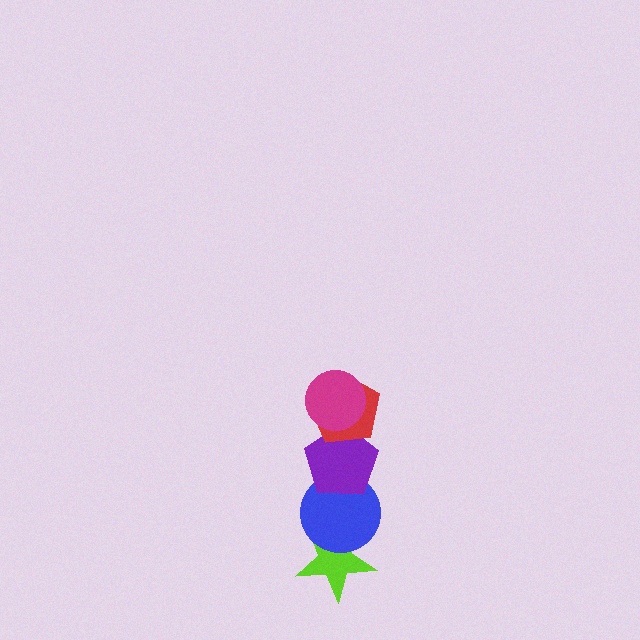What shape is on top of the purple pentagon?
The red pentagon is on top of the purple pentagon.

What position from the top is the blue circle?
The blue circle is 4th from the top.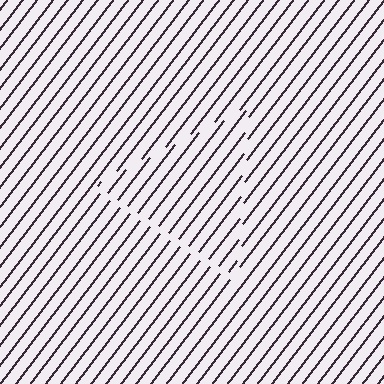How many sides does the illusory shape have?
3 sides — the line-ends trace a triangle.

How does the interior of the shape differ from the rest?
The interior of the shape contains the same grating, shifted by half a period — the contour is defined by the phase discontinuity where line-ends from the inner and outer gratings abut.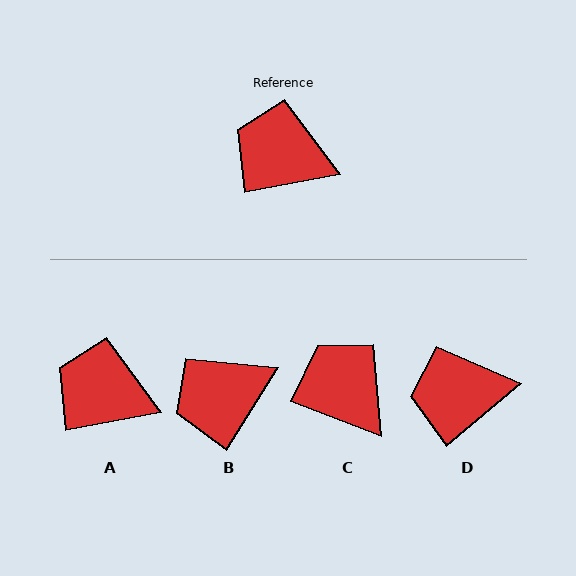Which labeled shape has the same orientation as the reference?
A.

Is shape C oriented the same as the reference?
No, it is off by about 31 degrees.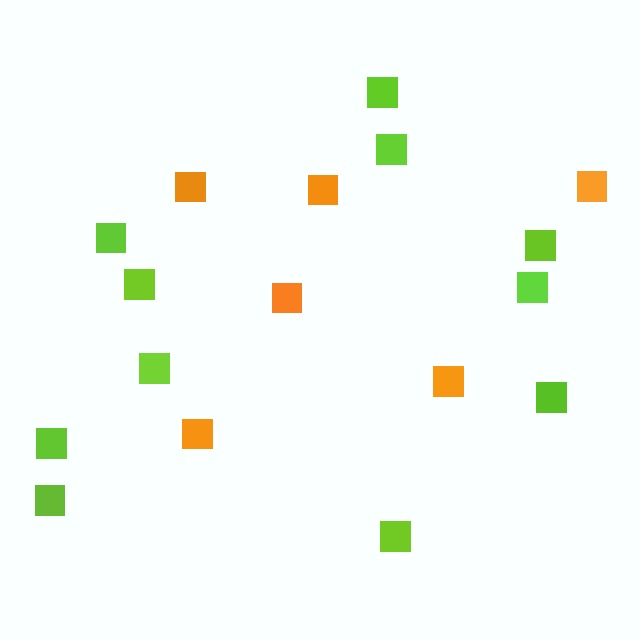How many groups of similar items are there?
There are 2 groups: one group of orange squares (6) and one group of lime squares (11).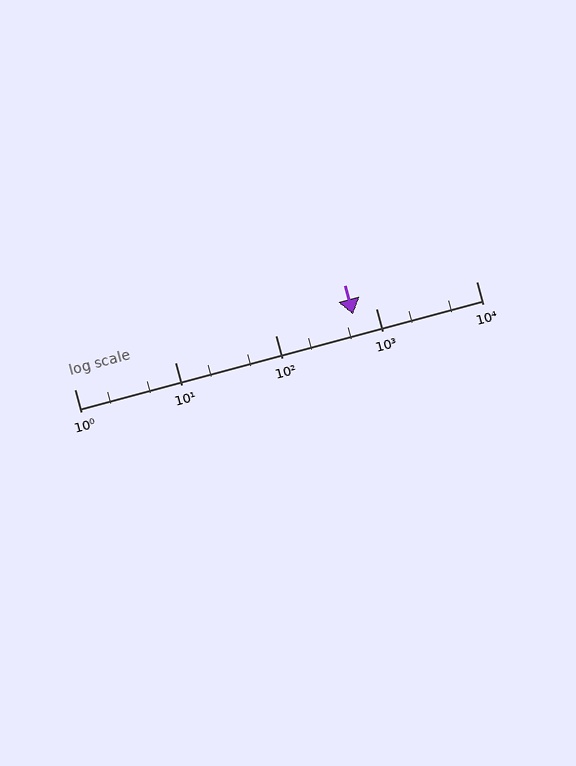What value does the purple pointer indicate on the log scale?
The pointer indicates approximately 590.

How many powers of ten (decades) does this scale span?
The scale spans 4 decades, from 1 to 10000.